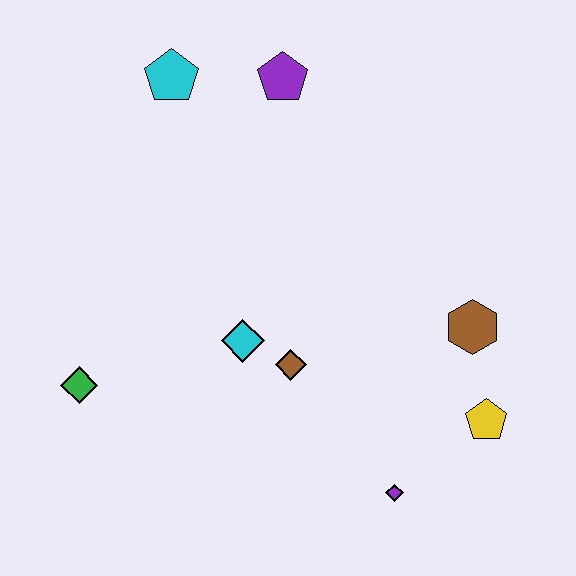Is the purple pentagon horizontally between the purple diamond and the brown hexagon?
No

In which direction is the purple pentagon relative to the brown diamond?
The purple pentagon is above the brown diamond.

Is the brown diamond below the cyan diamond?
Yes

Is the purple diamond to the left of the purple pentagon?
No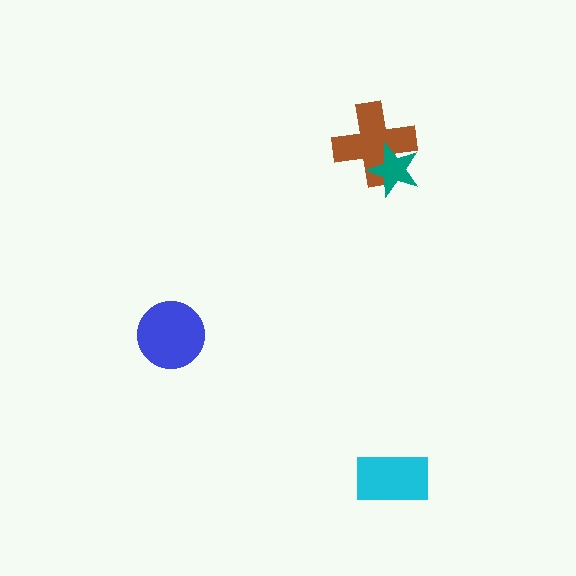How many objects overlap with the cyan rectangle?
0 objects overlap with the cyan rectangle.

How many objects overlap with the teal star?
1 object overlaps with the teal star.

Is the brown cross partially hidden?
Yes, it is partially covered by another shape.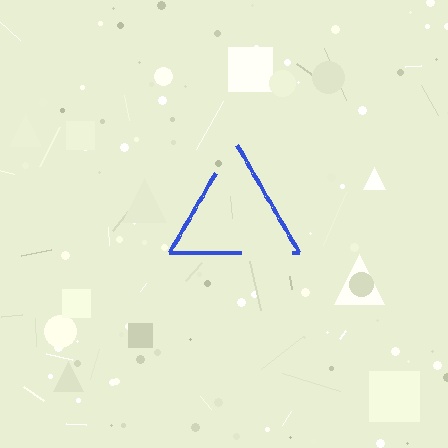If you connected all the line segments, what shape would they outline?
They would outline a triangle.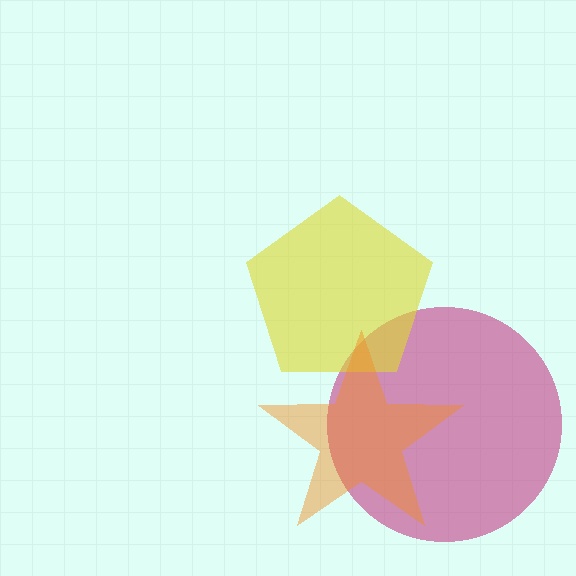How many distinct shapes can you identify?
There are 3 distinct shapes: a magenta circle, a yellow pentagon, an orange star.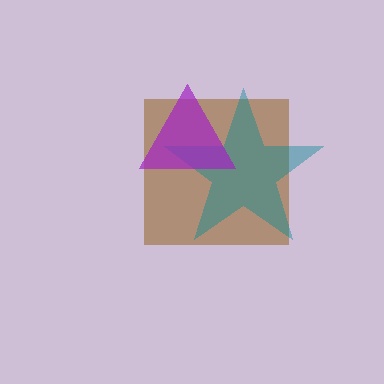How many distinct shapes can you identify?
There are 3 distinct shapes: a brown square, a teal star, a purple triangle.